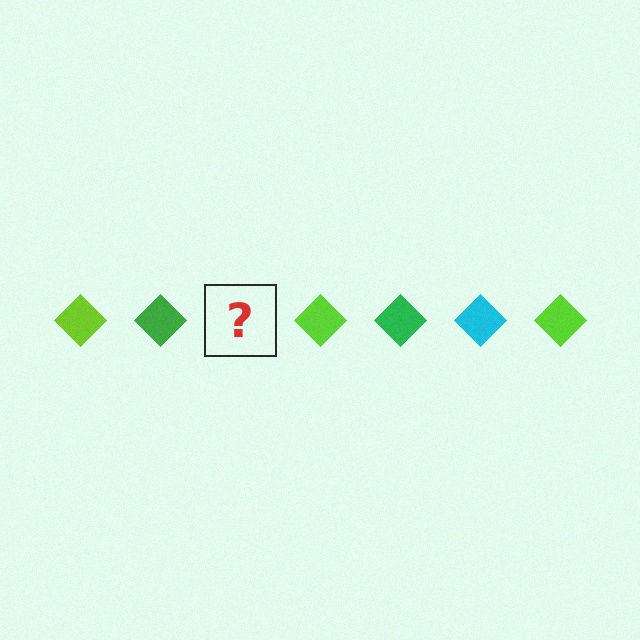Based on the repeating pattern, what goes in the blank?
The blank should be a cyan diamond.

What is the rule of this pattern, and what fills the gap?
The rule is that the pattern cycles through lime, green, cyan diamonds. The gap should be filled with a cyan diamond.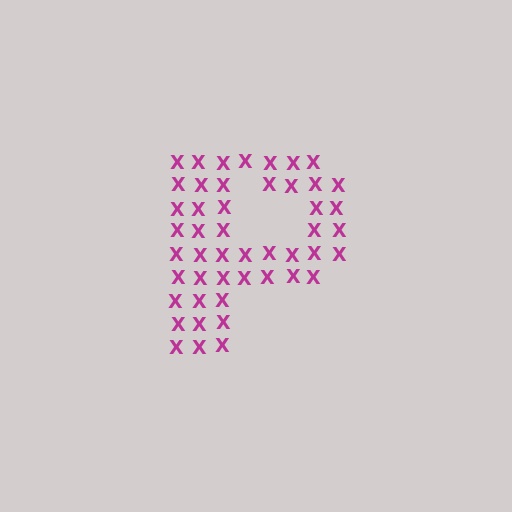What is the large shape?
The large shape is the letter P.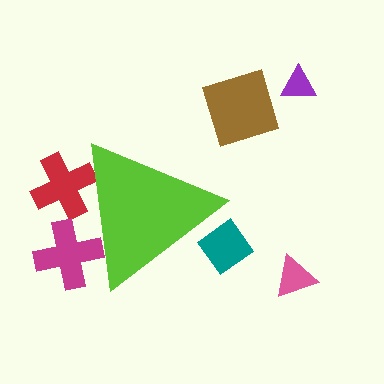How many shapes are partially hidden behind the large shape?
3 shapes are partially hidden.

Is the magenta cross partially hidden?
Yes, the magenta cross is partially hidden behind the lime triangle.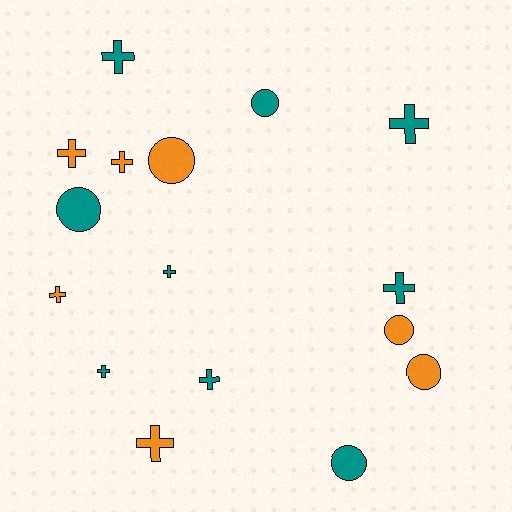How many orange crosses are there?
There are 4 orange crosses.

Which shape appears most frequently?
Cross, with 10 objects.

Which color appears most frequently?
Teal, with 9 objects.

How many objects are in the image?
There are 16 objects.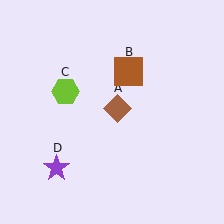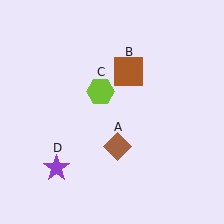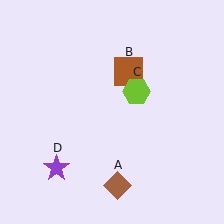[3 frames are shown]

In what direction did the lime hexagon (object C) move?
The lime hexagon (object C) moved right.